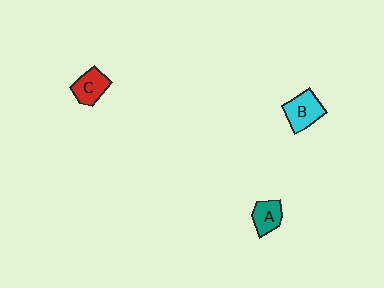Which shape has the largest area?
Shape B (cyan).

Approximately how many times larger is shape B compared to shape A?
Approximately 1.3 times.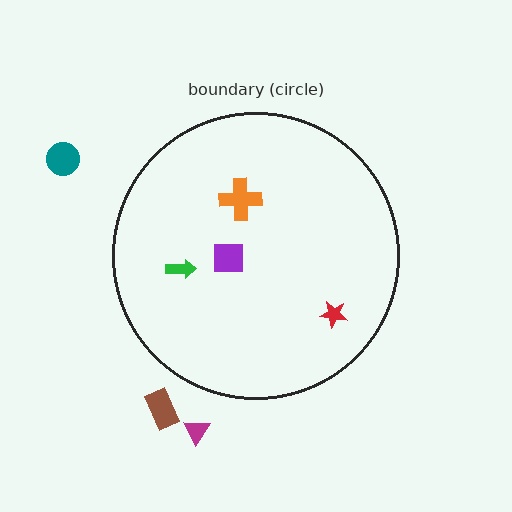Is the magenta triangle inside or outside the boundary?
Outside.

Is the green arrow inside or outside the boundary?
Inside.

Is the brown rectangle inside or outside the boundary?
Outside.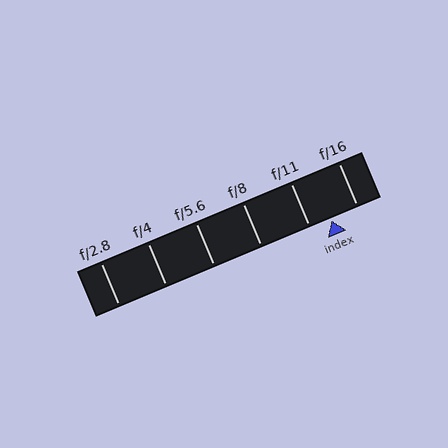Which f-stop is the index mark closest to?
The index mark is closest to f/11.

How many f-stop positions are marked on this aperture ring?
There are 6 f-stop positions marked.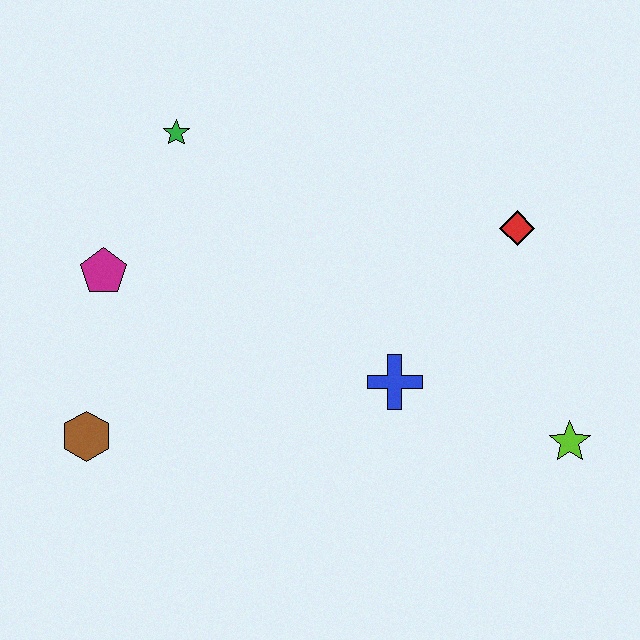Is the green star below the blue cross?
No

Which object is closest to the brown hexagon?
The magenta pentagon is closest to the brown hexagon.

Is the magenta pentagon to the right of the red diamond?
No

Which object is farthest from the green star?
The lime star is farthest from the green star.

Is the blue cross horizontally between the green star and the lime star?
Yes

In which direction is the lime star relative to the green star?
The lime star is to the right of the green star.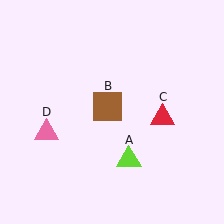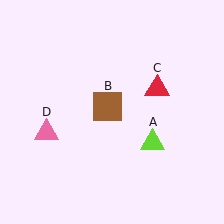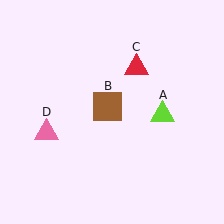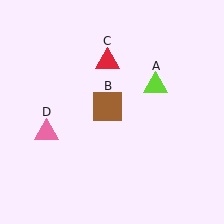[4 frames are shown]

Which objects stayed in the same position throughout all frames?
Brown square (object B) and pink triangle (object D) remained stationary.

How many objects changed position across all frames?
2 objects changed position: lime triangle (object A), red triangle (object C).